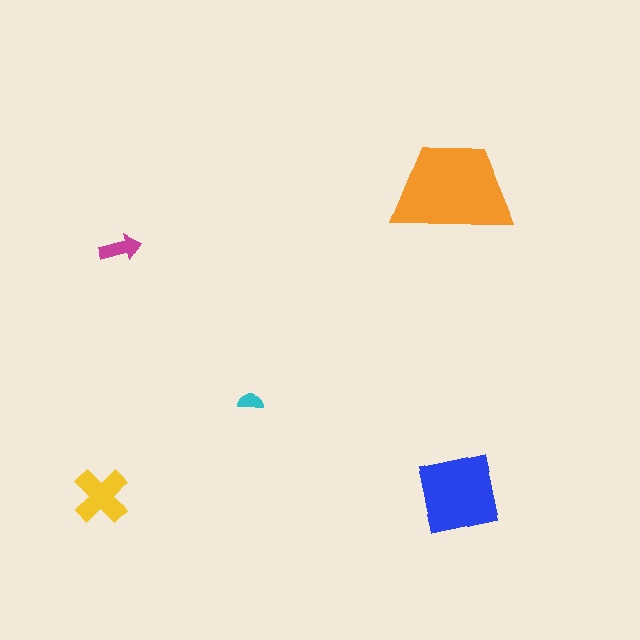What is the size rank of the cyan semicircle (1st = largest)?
5th.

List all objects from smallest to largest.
The cyan semicircle, the magenta arrow, the yellow cross, the blue square, the orange trapezoid.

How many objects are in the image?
There are 5 objects in the image.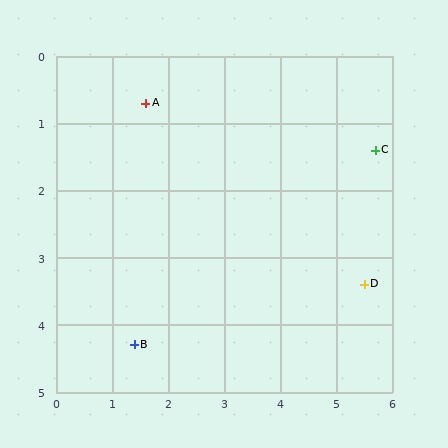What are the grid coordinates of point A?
Point A is at approximately (1.6, 0.7).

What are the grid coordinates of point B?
Point B is at approximately (1.4, 4.3).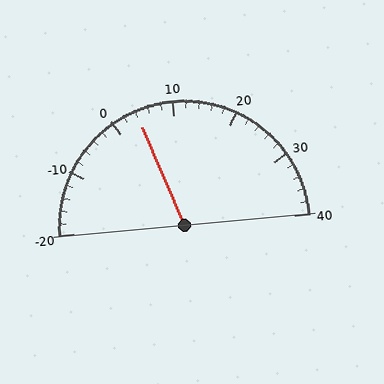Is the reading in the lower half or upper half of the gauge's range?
The reading is in the lower half of the range (-20 to 40).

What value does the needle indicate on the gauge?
The needle indicates approximately 4.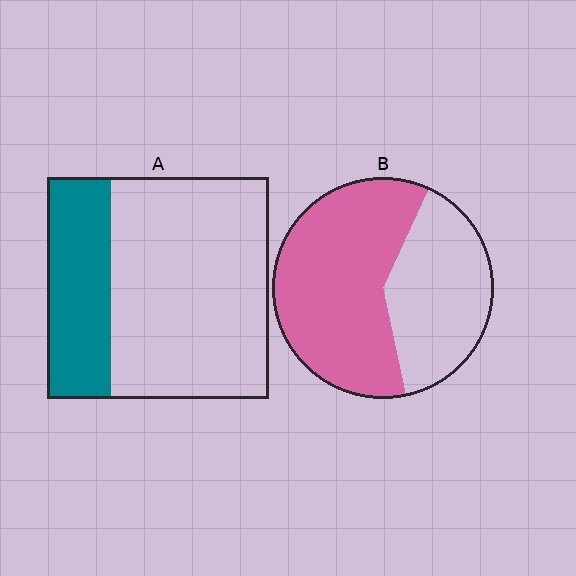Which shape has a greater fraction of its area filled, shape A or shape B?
Shape B.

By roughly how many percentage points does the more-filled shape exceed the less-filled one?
By roughly 30 percentage points (B over A).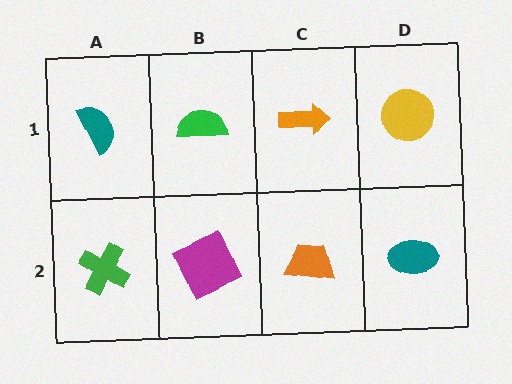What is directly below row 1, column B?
A magenta square.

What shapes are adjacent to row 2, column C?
An orange arrow (row 1, column C), a magenta square (row 2, column B), a teal ellipse (row 2, column D).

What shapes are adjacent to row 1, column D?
A teal ellipse (row 2, column D), an orange arrow (row 1, column C).